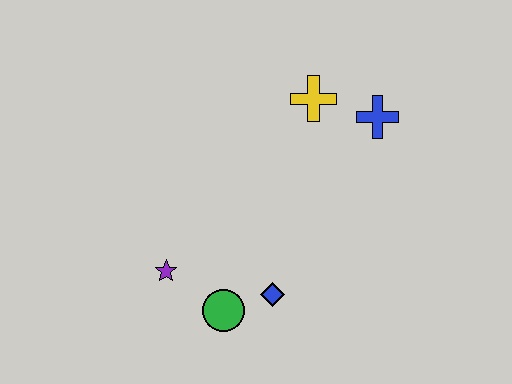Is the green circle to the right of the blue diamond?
No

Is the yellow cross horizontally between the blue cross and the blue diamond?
Yes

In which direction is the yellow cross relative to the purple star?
The yellow cross is above the purple star.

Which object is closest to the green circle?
The blue diamond is closest to the green circle.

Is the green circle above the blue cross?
No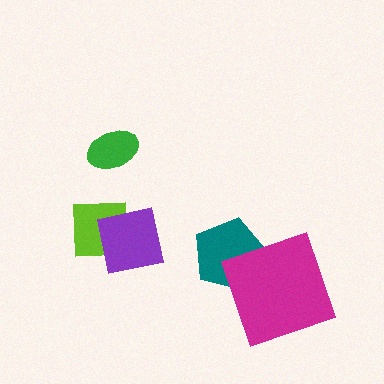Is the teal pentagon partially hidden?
Yes, it is partially covered by another shape.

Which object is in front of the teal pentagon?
The magenta square is in front of the teal pentagon.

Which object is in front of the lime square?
The purple square is in front of the lime square.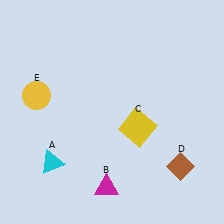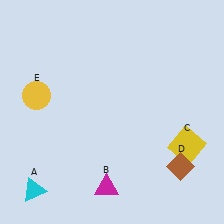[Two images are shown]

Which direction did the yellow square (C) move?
The yellow square (C) moved right.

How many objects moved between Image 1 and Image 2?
2 objects moved between the two images.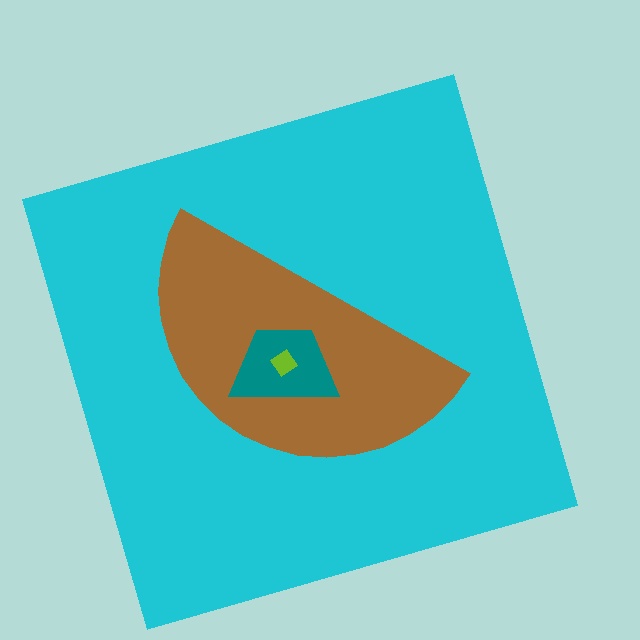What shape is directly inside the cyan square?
The brown semicircle.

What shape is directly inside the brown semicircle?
The teal trapezoid.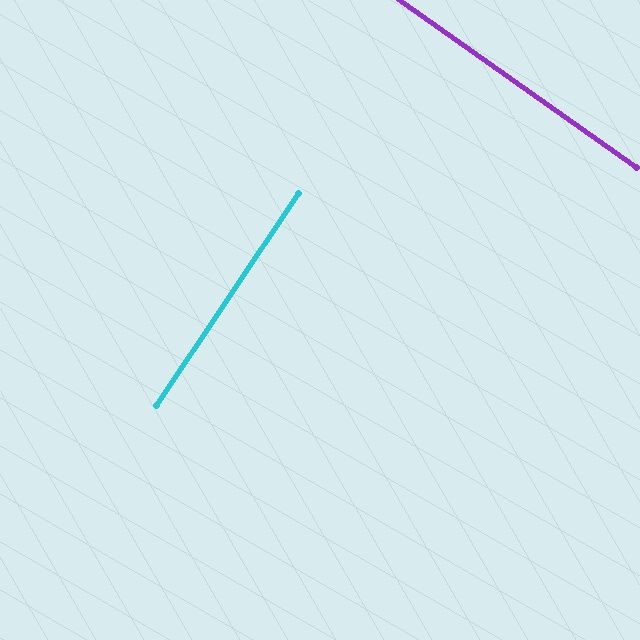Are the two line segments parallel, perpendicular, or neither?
Perpendicular — they meet at approximately 88°.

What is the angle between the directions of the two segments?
Approximately 88 degrees.